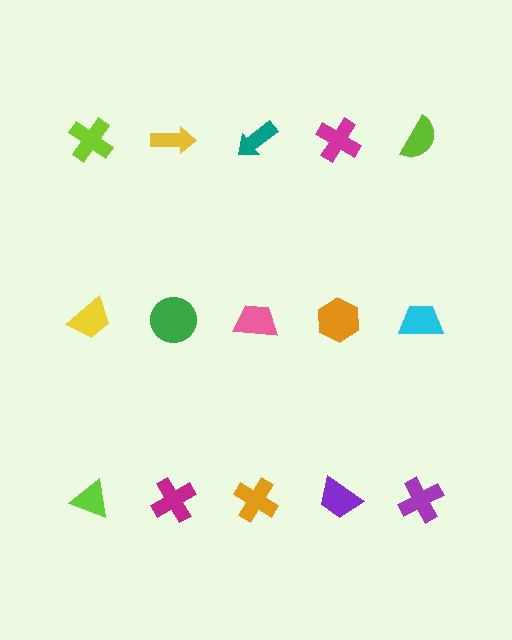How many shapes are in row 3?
5 shapes.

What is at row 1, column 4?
A magenta cross.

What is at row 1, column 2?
A yellow arrow.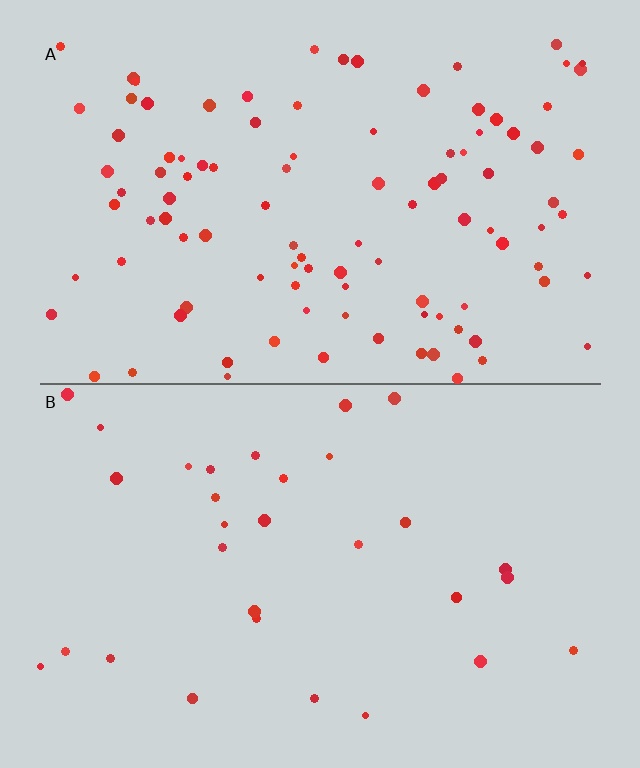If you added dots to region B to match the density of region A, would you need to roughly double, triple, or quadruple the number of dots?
Approximately triple.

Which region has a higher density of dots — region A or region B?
A (the top).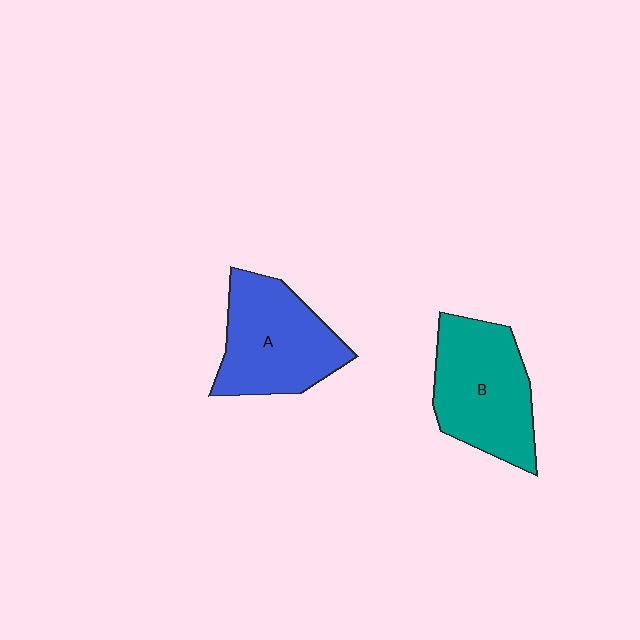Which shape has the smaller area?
Shape A (blue).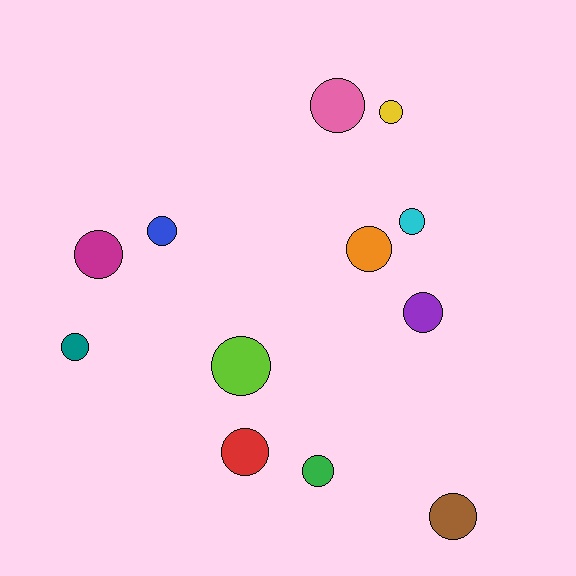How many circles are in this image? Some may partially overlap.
There are 12 circles.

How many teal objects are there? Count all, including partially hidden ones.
There is 1 teal object.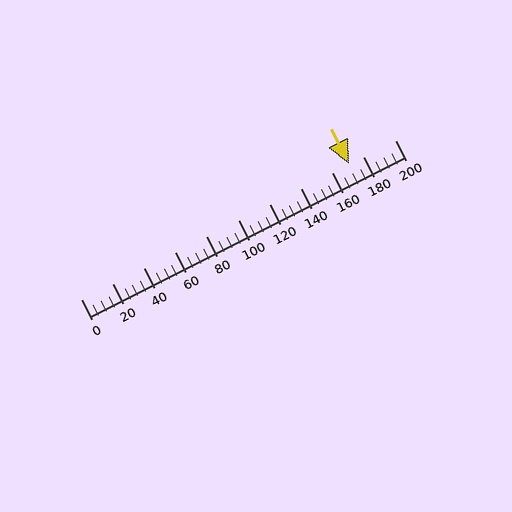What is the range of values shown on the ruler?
The ruler shows values from 0 to 200.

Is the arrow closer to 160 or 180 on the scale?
The arrow is closer to 180.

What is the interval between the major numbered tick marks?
The major tick marks are spaced 20 units apart.